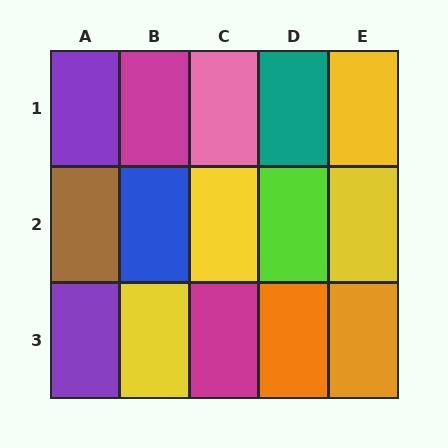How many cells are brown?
1 cell is brown.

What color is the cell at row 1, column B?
Magenta.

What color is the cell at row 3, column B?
Yellow.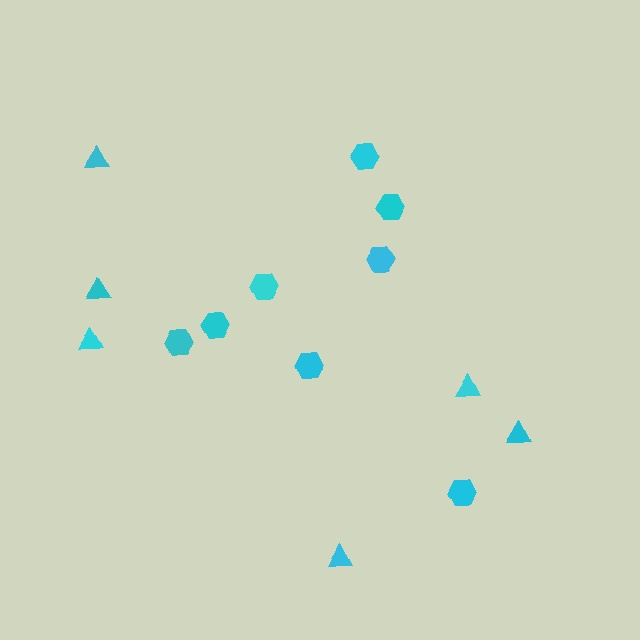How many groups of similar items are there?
There are 2 groups: one group of hexagons (8) and one group of triangles (6).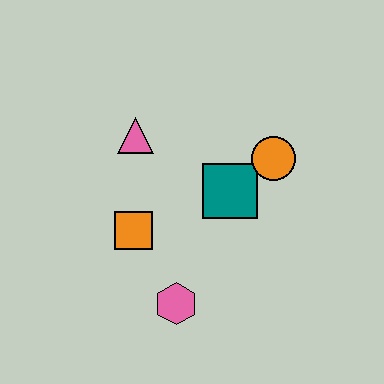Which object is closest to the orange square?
The pink hexagon is closest to the orange square.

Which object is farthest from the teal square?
The pink hexagon is farthest from the teal square.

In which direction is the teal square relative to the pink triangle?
The teal square is to the right of the pink triangle.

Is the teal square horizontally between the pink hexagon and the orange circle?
Yes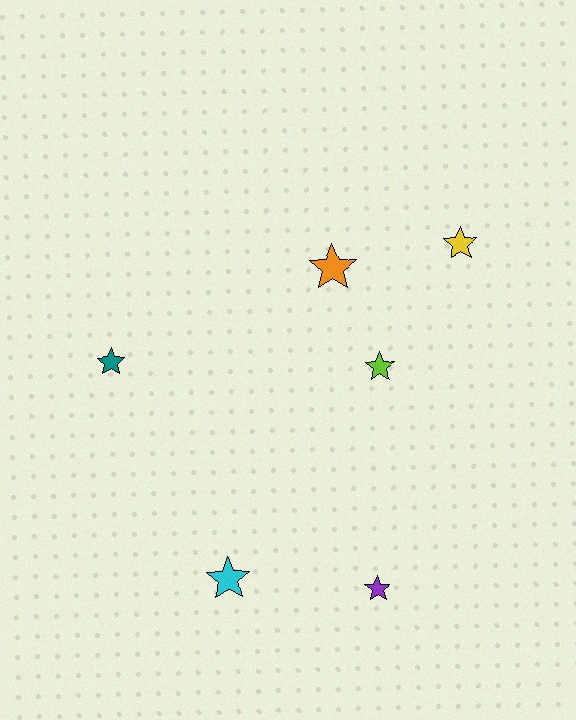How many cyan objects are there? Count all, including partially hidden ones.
There is 1 cyan object.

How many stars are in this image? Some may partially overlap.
There are 6 stars.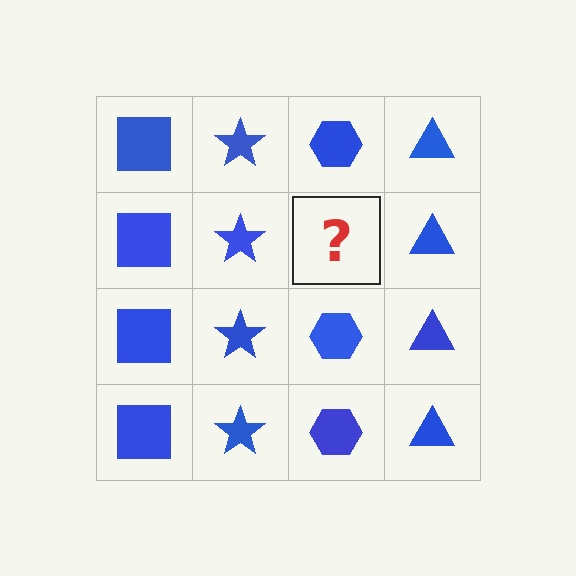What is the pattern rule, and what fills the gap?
The rule is that each column has a consistent shape. The gap should be filled with a blue hexagon.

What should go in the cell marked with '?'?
The missing cell should contain a blue hexagon.